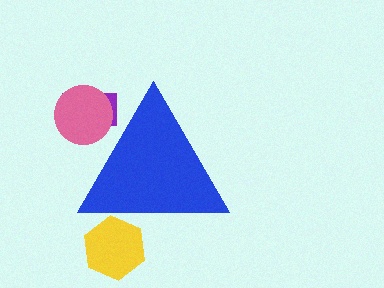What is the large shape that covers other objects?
A blue triangle.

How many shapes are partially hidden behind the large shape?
3 shapes are partially hidden.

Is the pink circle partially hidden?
Yes, the pink circle is partially hidden behind the blue triangle.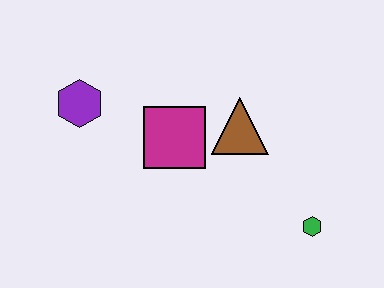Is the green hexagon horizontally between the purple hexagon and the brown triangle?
No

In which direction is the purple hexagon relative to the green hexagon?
The purple hexagon is to the left of the green hexagon.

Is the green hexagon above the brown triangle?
No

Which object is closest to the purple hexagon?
The magenta square is closest to the purple hexagon.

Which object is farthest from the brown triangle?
The purple hexagon is farthest from the brown triangle.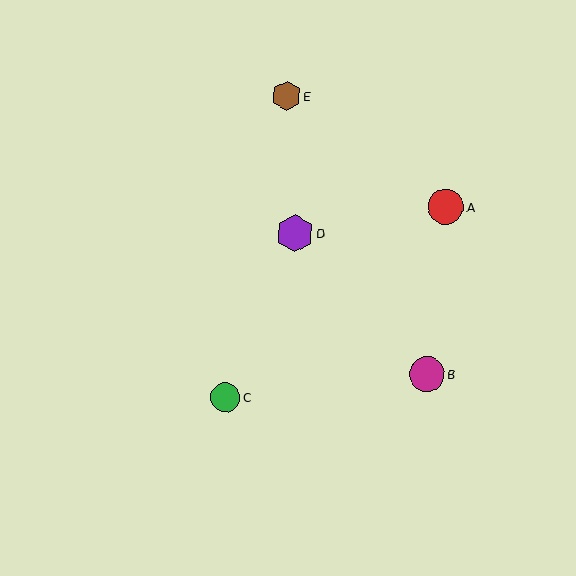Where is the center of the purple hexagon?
The center of the purple hexagon is at (294, 233).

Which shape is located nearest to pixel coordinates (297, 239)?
The purple hexagon (labeled D) at (294, 233) is nearest to that location.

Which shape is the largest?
The purple hexagon (labeled D) is the largest.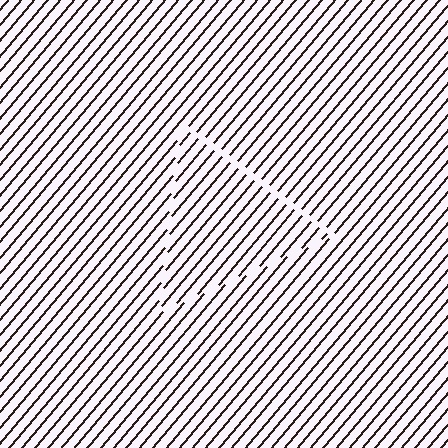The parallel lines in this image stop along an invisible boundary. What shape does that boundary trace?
An illusory triangle. The interior of the shape contains the same grating, shifted by half a period — the contour is defined by the phase discontinuity where line-ends from the inner and outer gratings abut.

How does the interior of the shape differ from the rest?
The interior of the shape contains the same grating, shifted by half a period — the contour is defined by the phase discontinuity where line-ends from the inner and outer gratings abut.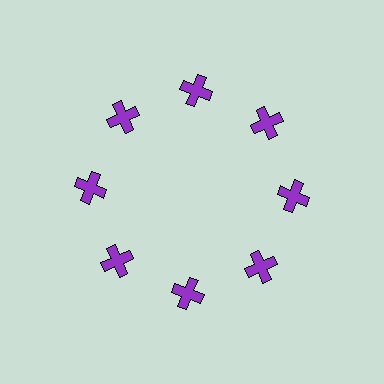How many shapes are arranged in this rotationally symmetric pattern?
There are 8 shapes, arranged in 8 groups of 1.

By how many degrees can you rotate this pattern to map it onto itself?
The pattern maps onto itself every 45 degrees of rotation.